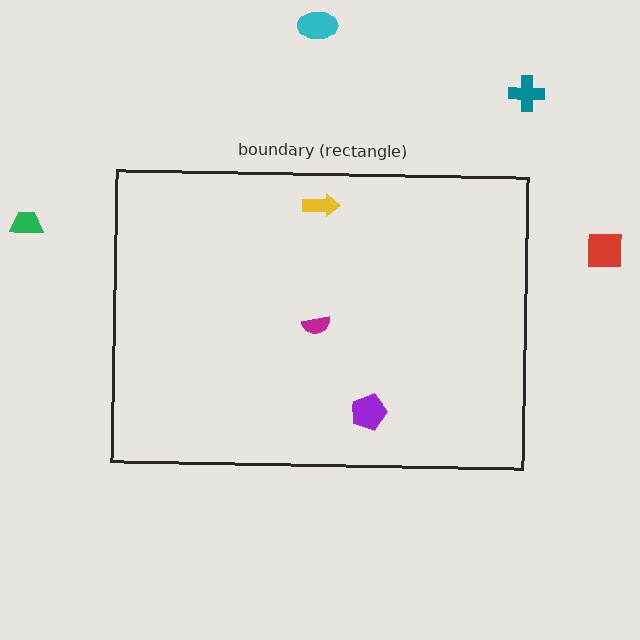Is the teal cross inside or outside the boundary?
Outside.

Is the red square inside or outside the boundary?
Outside.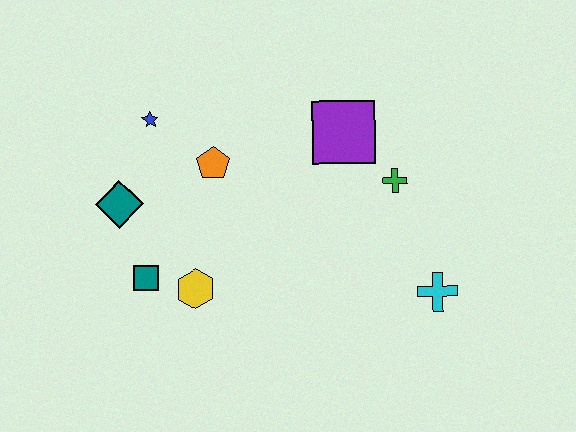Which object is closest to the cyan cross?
The green cross is closest to the cyan cross.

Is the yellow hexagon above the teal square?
No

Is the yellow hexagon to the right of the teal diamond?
Yes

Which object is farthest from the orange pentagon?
The cyan cross is farthest from the orange pentagon.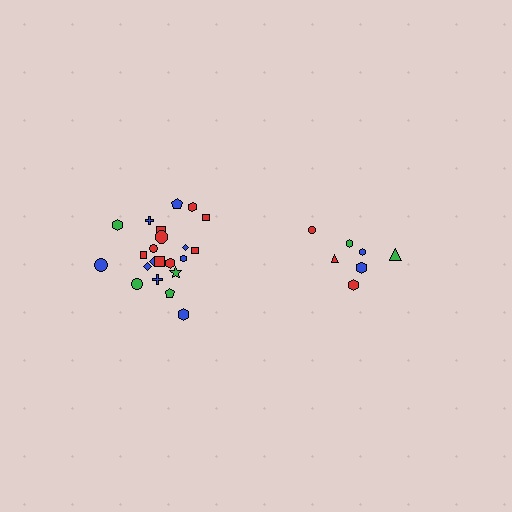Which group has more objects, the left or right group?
The left group.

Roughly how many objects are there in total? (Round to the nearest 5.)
Roughly 30 objects in total.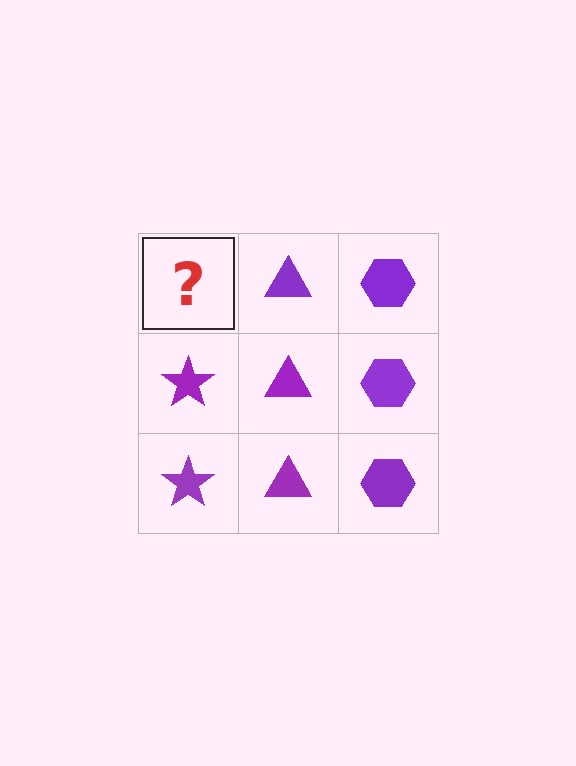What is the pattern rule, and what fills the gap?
The rule is that each column has a consistent shape. The gap should be filled with a purple star.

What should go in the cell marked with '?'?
The missing cell should contain a purple star.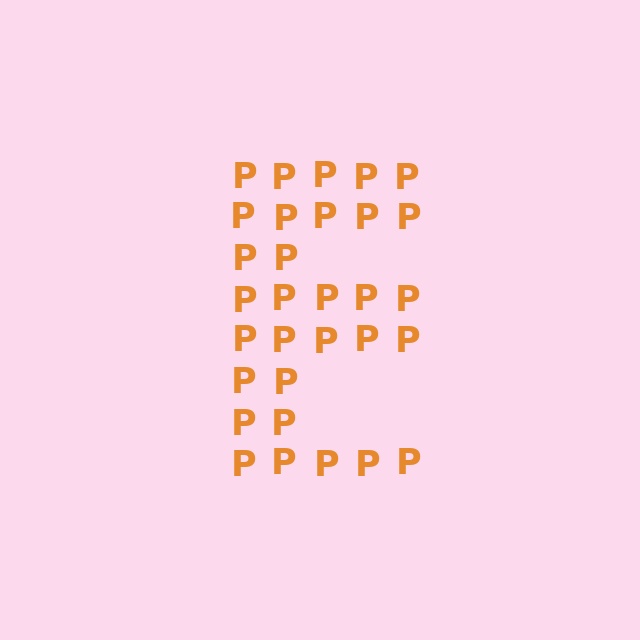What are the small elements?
The small elements are letter P's.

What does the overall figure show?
The overall figure shows the letter E.